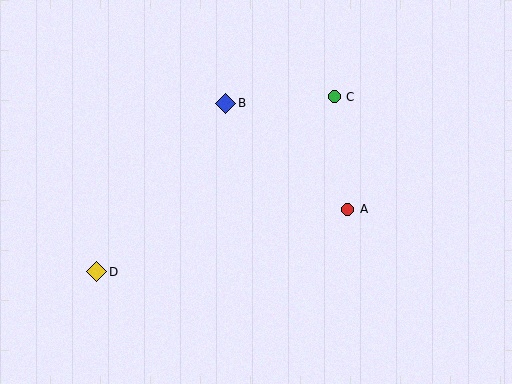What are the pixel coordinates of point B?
Point B is at (226, 103).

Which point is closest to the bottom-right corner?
Point A is closest to the bottom-right corner.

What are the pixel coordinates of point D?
Point D is at (97, 272).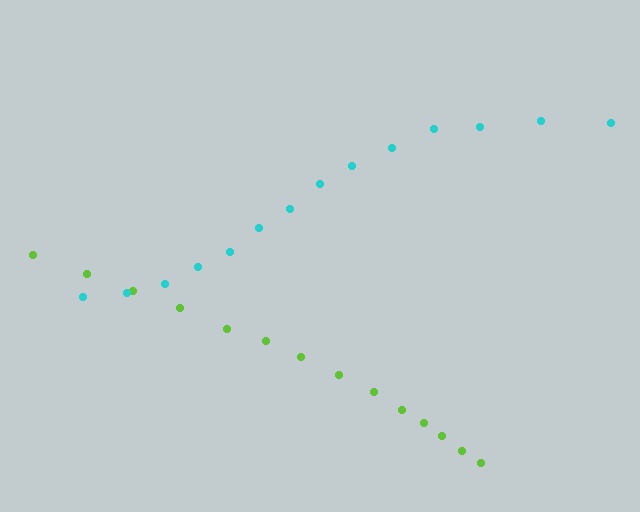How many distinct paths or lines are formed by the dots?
There are 2 distinct paths.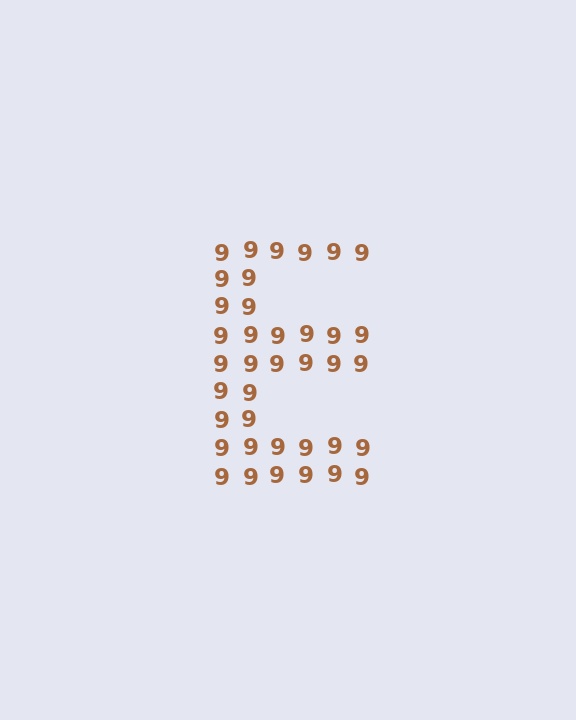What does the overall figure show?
The overall figure shows the letter E.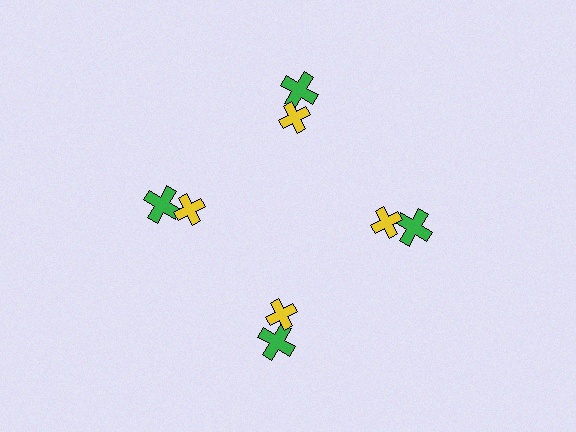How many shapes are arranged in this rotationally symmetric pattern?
There are 8 shapes, arranged in 4 groups of 2.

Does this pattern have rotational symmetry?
Yes, this pattern has 4-fold rotational symmetry. It looks the same after rotating 90 degrees around the center.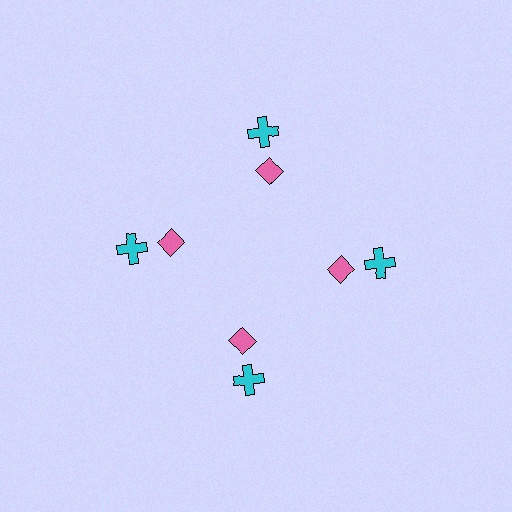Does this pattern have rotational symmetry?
Yes, this pattern has 4-fold rotational symmetry. It looks the same after rotating 90 degrees around the center.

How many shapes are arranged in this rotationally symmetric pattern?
There are 8 shapes, arranged in 4 groups of 2.